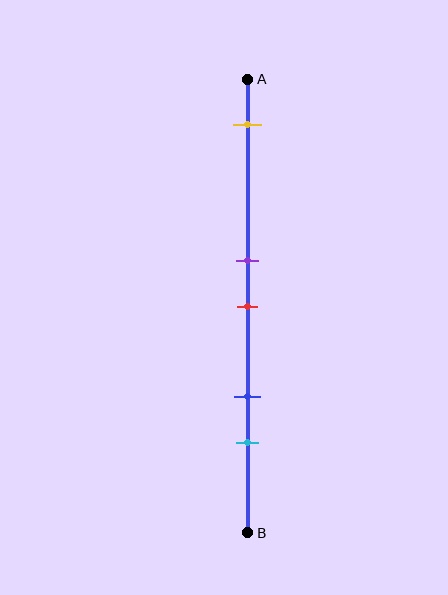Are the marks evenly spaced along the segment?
No, the marks are not evenly spaced.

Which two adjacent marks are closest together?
The purple and red marks are the closest adjacent pair.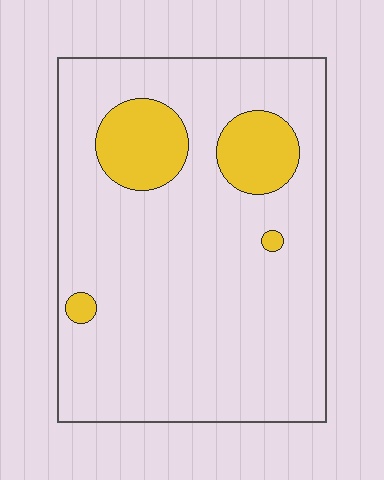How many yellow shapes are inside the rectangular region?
4.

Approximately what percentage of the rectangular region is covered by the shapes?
Approximately 15%.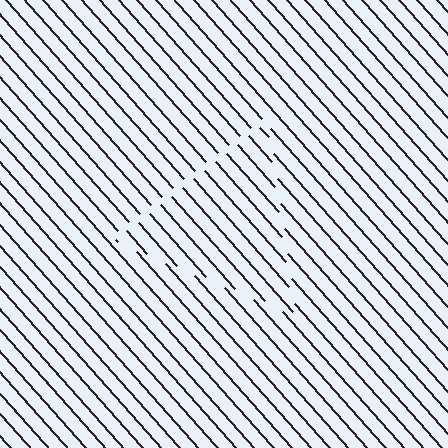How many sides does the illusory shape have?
3 sides — the line-ends trace a triangle.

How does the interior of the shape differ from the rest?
The interior of the shape contains the same grating, shifted by half a period — the contour is defined by the phase discontinuity where line-ends from the inner and outer gratings abut.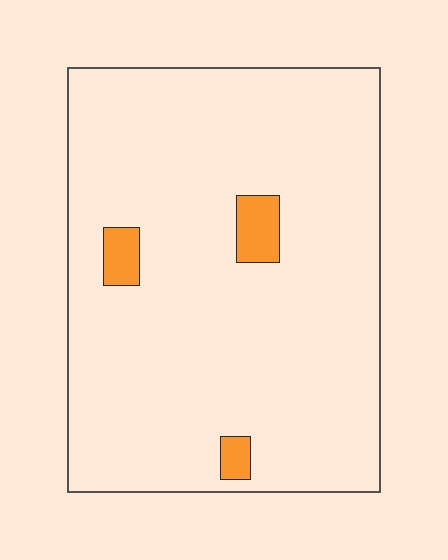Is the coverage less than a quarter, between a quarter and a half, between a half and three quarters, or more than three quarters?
Less than a quarter.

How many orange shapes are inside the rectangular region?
3.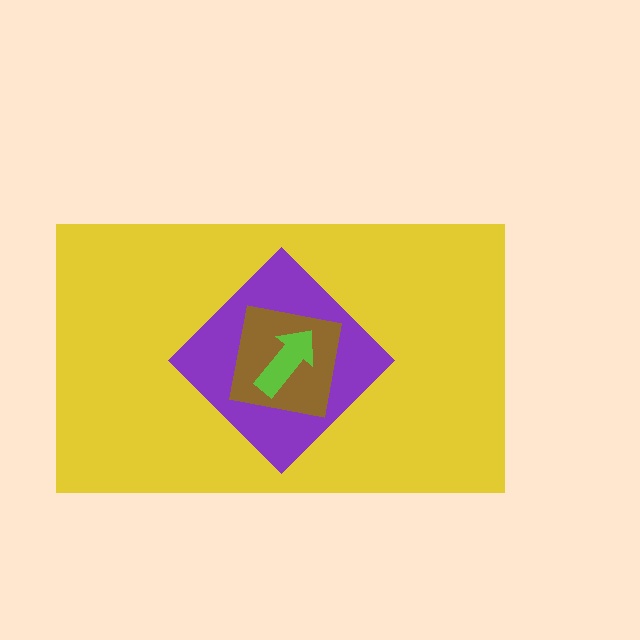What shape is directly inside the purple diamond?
The brown square.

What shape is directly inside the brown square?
The lime arrow.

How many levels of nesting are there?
4.